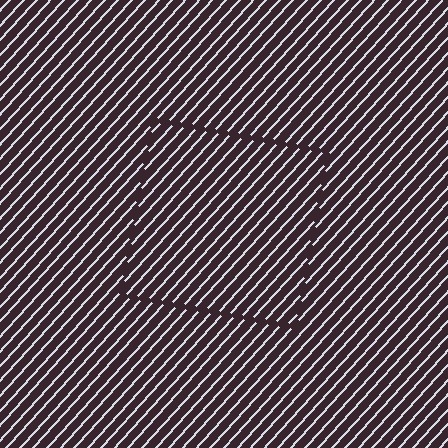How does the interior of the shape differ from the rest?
The interior of the shape contains the same grating, shifted by half a period — the contour is defined by the phase discontinuity where line-ends from the inner and outer gratings abut.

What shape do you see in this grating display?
An illusory square. The interior of the shape contains the same grating, shifted by half a period — the contour is defined by the phase discontinuity where line-ends from the inner and outer gratings abut.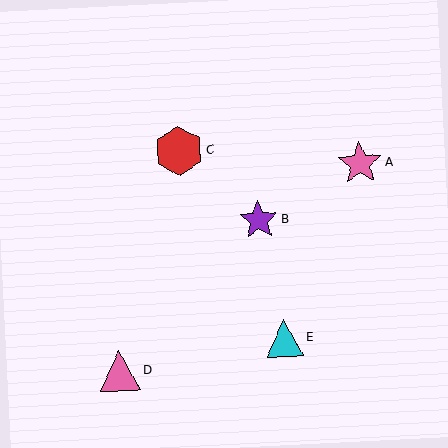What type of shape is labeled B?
Shape B is a purple star.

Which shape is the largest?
The red hexagon (labeled C) is the largest.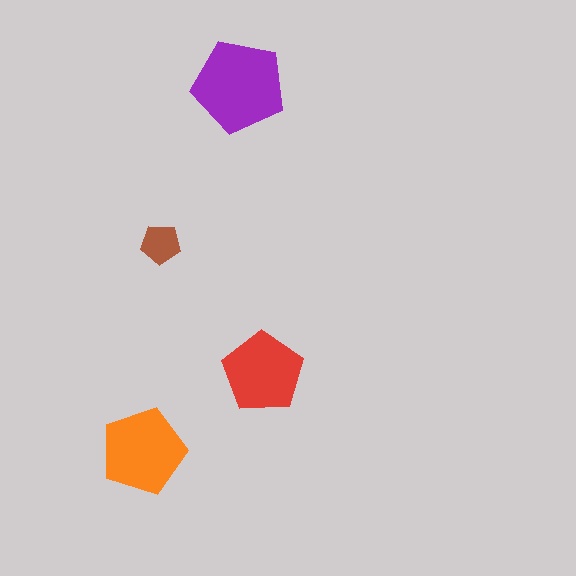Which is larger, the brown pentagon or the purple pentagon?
The purple one.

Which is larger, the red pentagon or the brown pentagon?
The red one.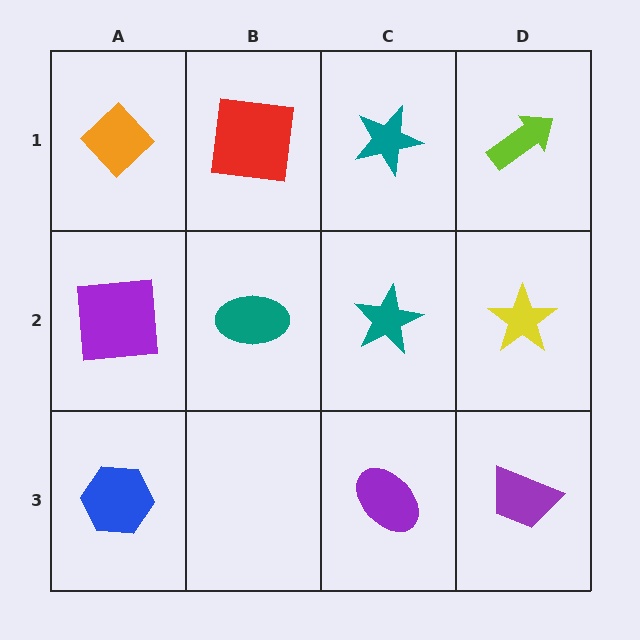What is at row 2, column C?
A teal star.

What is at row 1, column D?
A lime arrow.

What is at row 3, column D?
A purple trapezoid.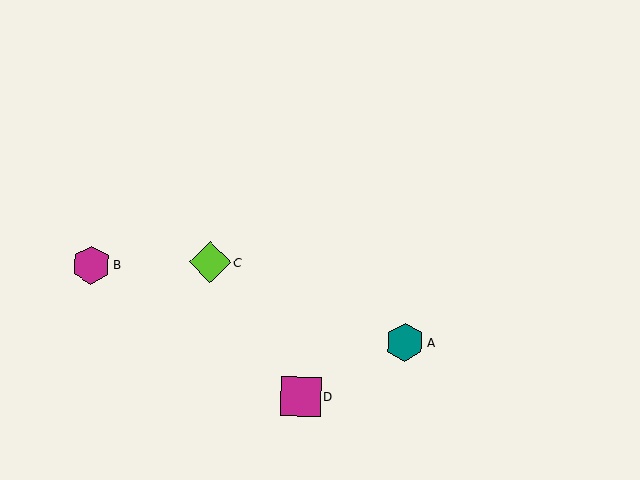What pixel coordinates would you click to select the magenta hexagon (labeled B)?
Click at (91, 265) to select the magenta hexagon B.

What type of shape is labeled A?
Shape A is a teal hexagon.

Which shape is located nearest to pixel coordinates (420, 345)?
The teal hexagon (labeled A) at (405, 342) is nearest to that location.